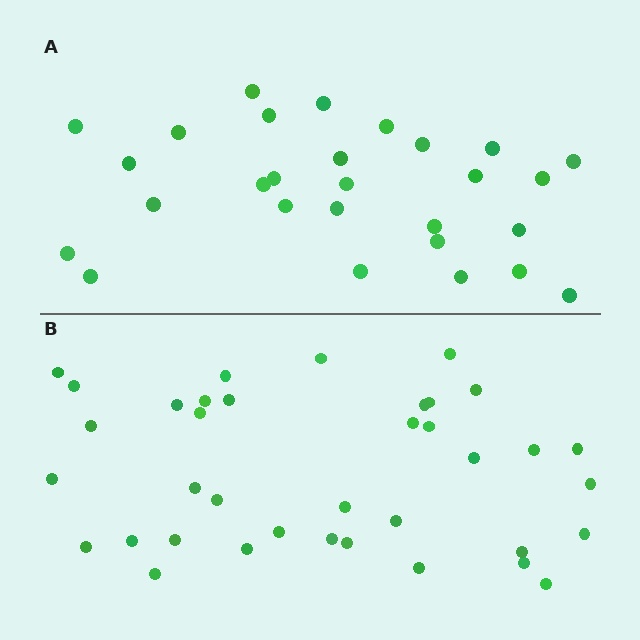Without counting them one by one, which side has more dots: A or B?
Region B (the bottom region) has more dots.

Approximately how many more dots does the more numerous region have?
Region B has roughly 8 or so more dots than region A.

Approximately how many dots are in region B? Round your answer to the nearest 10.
About 40 dots. (The exact count is 37, which rounds to 40.)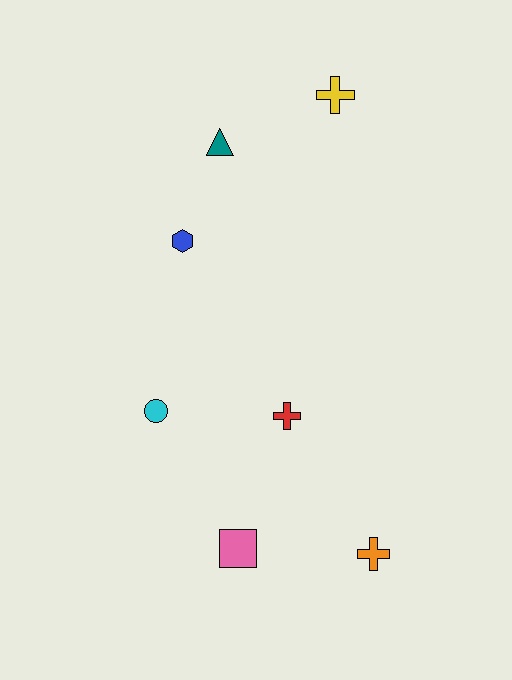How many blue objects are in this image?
There is 1 blue object.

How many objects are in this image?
There are 7 objects.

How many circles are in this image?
There is 1 circle.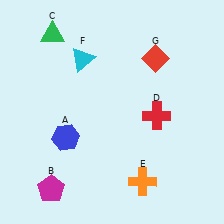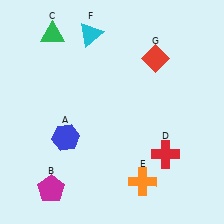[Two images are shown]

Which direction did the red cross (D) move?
The red cross (D) moved down.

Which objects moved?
The objects that moved are: the red cross (D), the cyan triangle (F).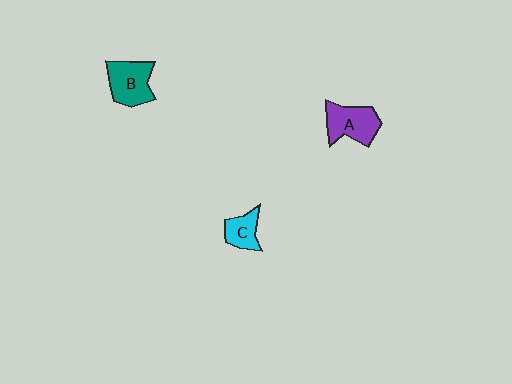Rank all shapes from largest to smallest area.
From largest to smallest: A (purple), B (teal), C (cyan).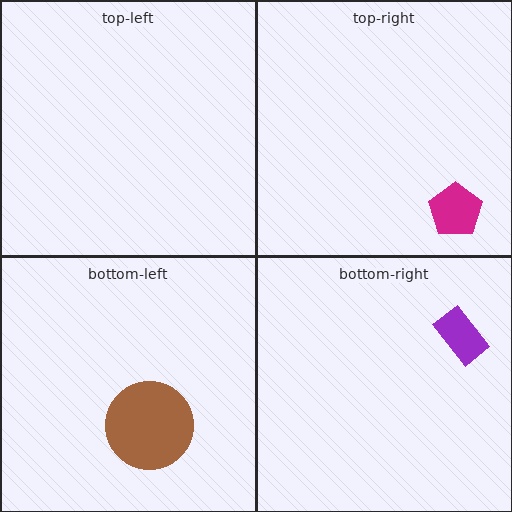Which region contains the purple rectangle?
The bottom-right region.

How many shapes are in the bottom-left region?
1.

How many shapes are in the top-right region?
1.